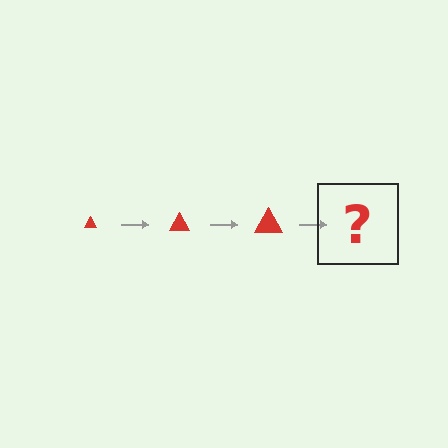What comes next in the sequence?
The next element should be a red triangle, larger than the previous one.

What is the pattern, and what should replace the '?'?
The pattern is that the triangle gets progressively larger each step. The '?' should be a red triangle, larger than the previous one.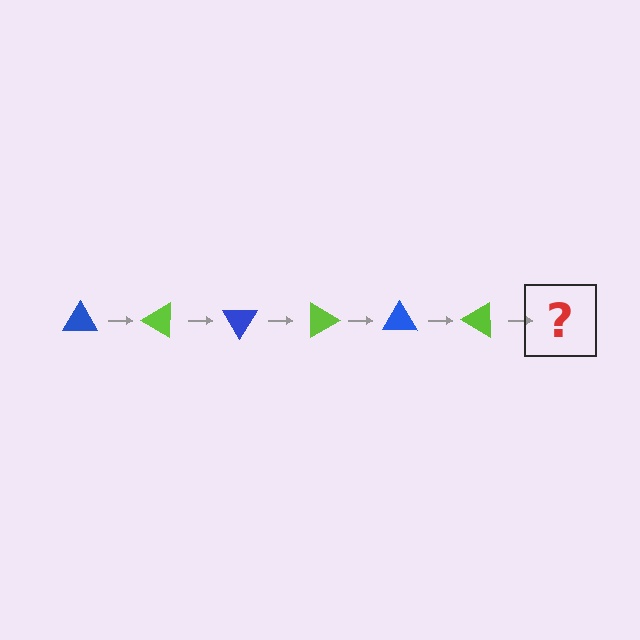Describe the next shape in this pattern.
It should be a blue triangle, rotated 180 degrees from the start.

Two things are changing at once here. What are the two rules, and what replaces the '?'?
The two rules are that it rotates 30 degrees each step and the color cycles through blue and lime. The '?' should be a blue triangle, rotated 180 degrees from the start.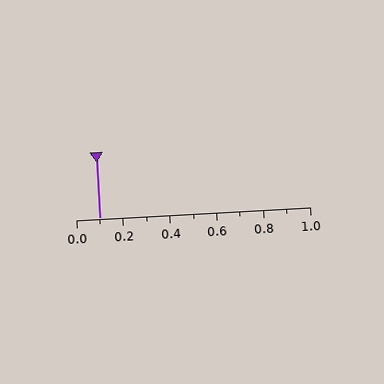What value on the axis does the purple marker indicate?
The marker indicates approximately 0.1.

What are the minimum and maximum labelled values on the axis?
The axis runs from 0.0 to 1.0.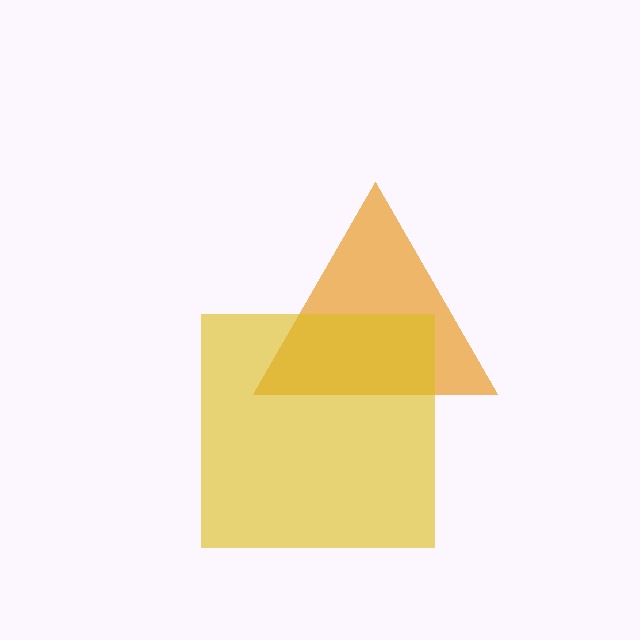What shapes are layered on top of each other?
The layered shapes are: an orange triangle, a yellow square.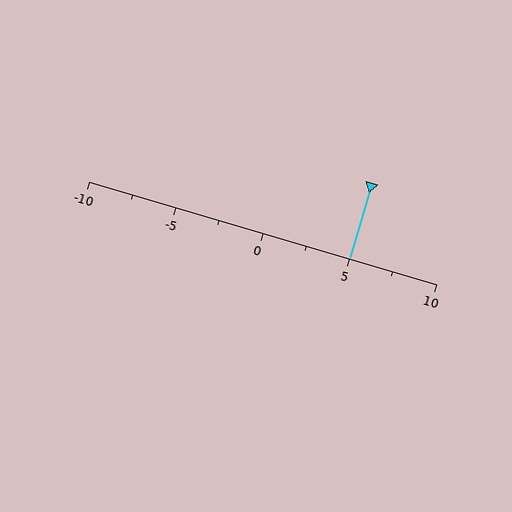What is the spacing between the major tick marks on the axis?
The major ticks are spaced 5 apart.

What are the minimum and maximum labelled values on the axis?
The axis runs from -10 to 10.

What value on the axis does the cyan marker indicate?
The marker indicates approximately 5.